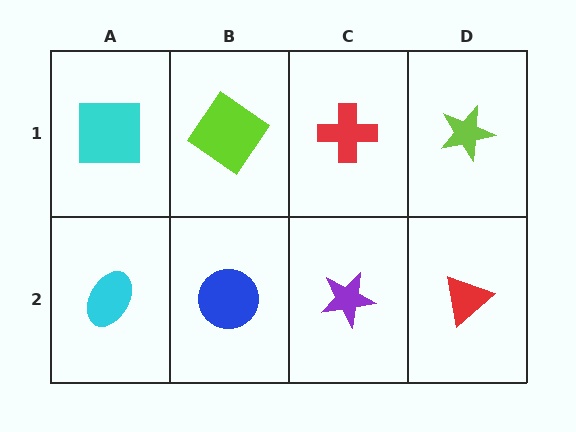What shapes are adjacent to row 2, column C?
A red cross (row 1, column C), a blue circle (row 2, column B), a red triangle (row 2, column D).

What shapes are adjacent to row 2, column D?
A lime star (row 1, column D), a purple star (row 2, column C).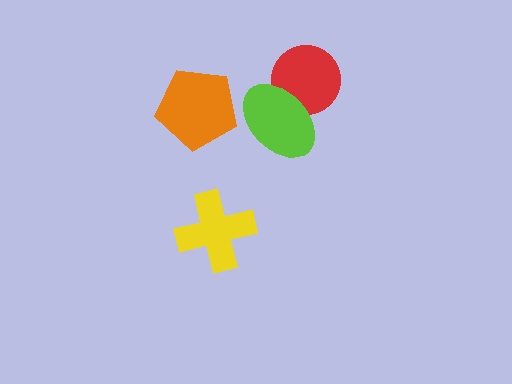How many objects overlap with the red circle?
1 object overlaps with the red circle.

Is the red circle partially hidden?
Yes, it is partially covered by another shape.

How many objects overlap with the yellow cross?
0 objects overlap with the yellow cross.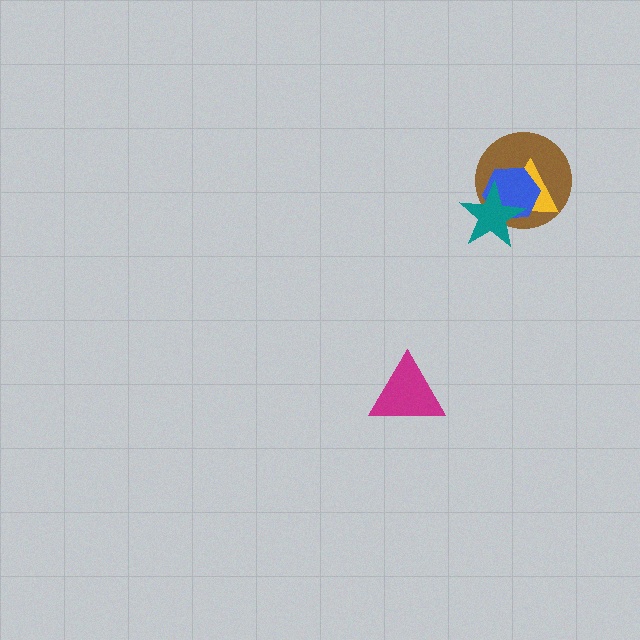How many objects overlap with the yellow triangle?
3 objects overlap with the yellow triangle.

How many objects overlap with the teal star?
3 objects overlap with the teal star.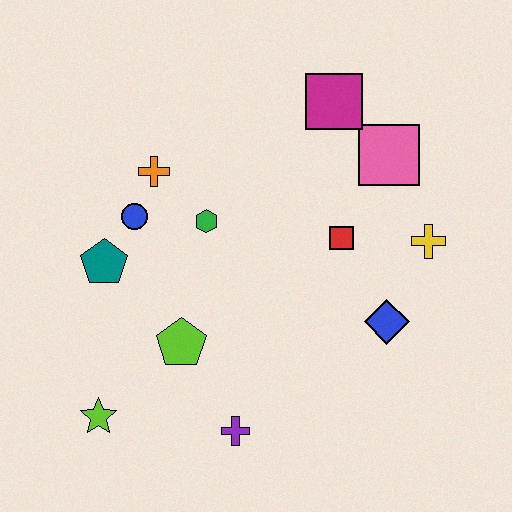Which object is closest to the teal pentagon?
The blue circle is closest to the teal pentagon.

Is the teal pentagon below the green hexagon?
Yes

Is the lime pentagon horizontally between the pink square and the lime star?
Yes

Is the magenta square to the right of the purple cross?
Yes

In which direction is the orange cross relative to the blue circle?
The orange cross is above the blue circle.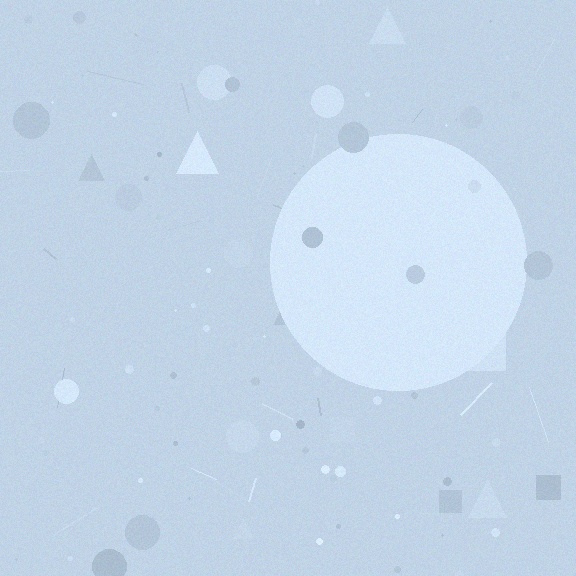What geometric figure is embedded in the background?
A circle is embedded in the background.